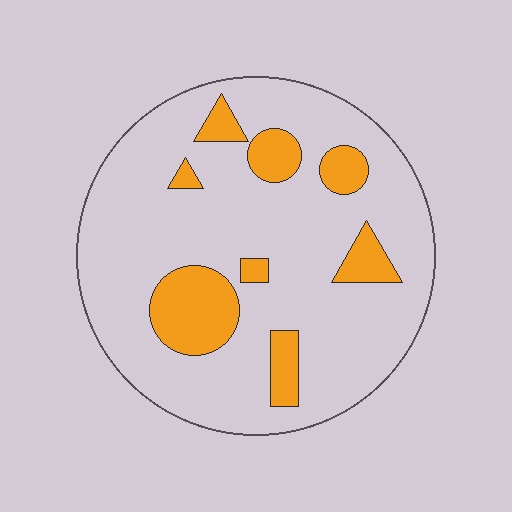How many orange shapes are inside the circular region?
8.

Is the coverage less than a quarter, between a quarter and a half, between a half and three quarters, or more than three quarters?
Less than a quarter.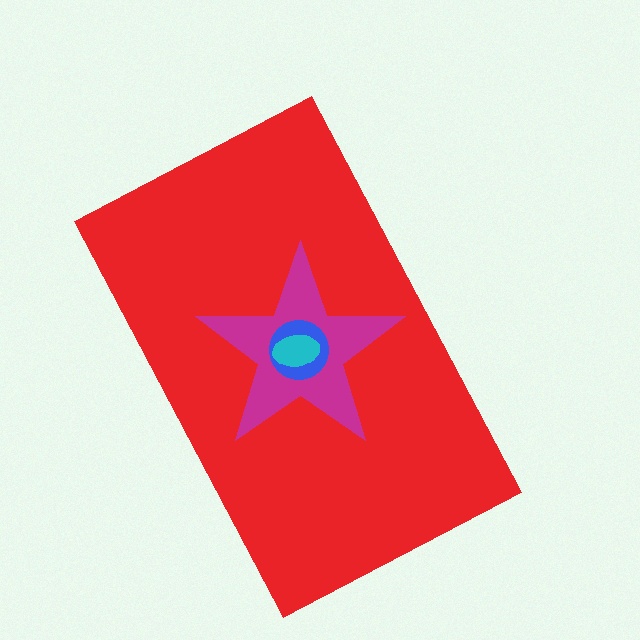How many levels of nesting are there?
4.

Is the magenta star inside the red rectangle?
Yes.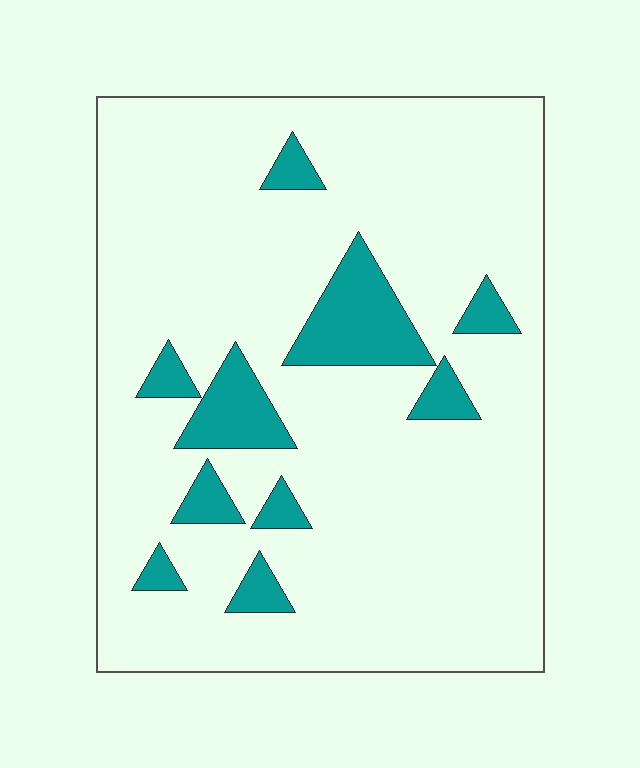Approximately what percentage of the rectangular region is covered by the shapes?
Approximately 15%.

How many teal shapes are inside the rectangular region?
10.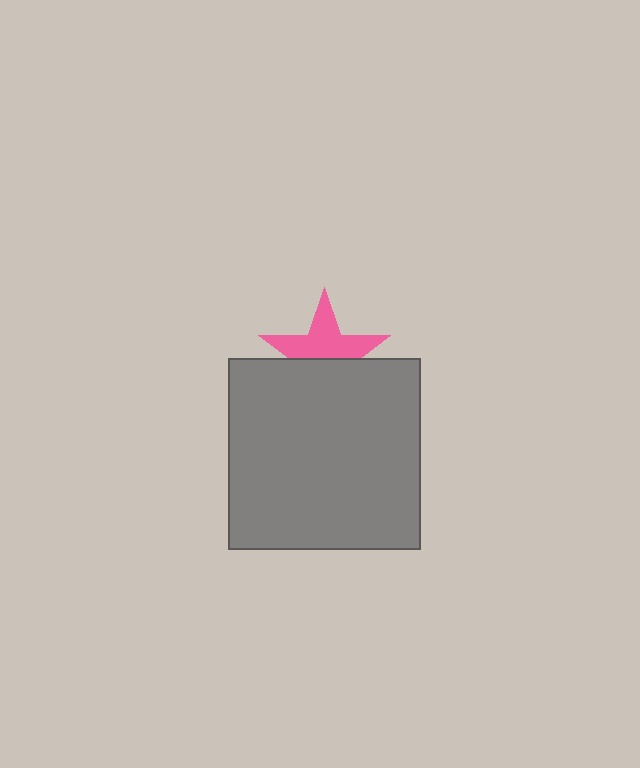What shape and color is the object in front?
The object in front is a gray square.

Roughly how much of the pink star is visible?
About half of it is visible (roughly 54%).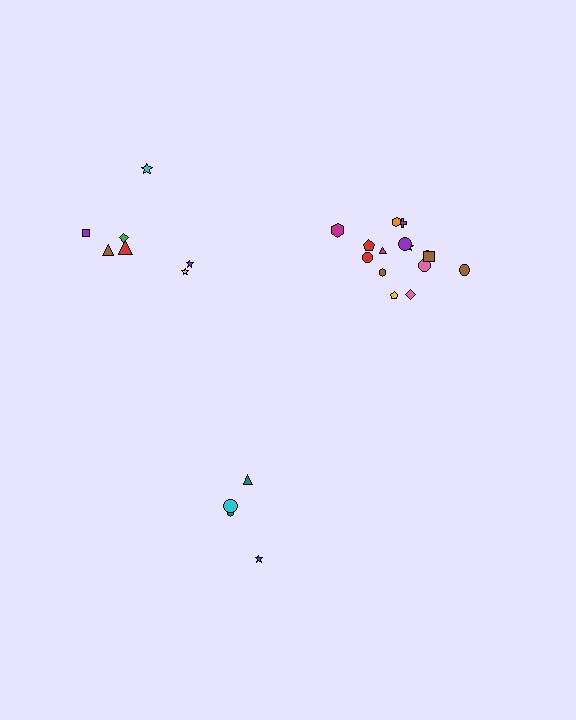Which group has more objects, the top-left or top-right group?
The top-right group.